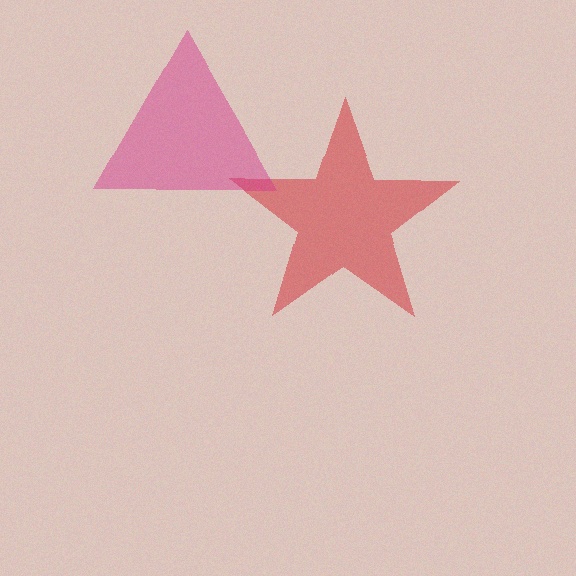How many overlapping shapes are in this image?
There are 2 overlapping shapes in the image.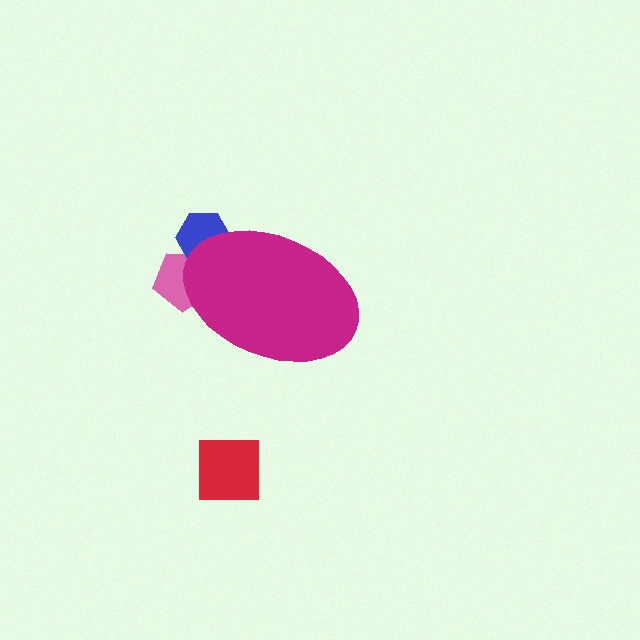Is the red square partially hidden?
No, the red square is fully visible.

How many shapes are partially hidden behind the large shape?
2 shapes are partially hidden.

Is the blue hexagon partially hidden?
Yes, the blue hexagon is partially hidden behind the magenta ellipse.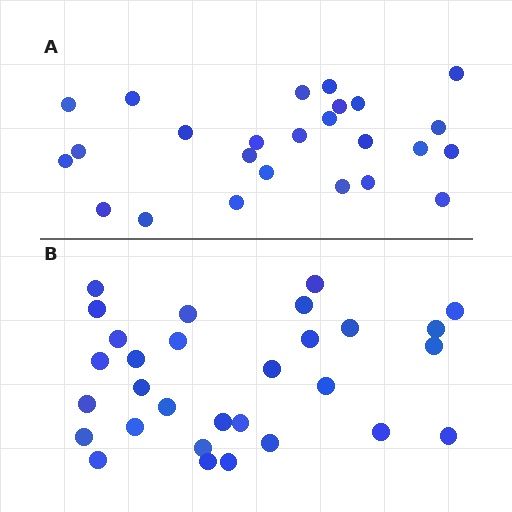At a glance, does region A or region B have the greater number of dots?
Region B (the bottom region) has more dots.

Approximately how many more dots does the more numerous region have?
Region B has about 5 more dots than region A.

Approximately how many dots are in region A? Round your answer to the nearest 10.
About 20 dots. (The exact count is 25, which rounds to 20.)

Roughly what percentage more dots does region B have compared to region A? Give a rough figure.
About 20% more.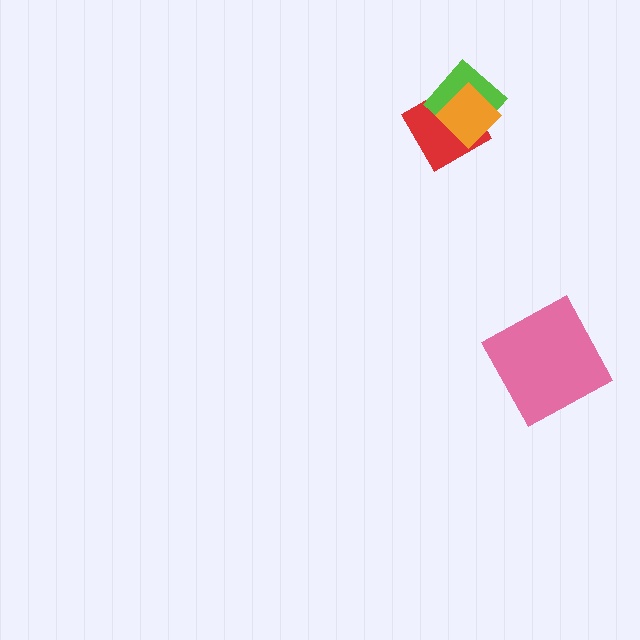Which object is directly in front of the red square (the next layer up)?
The lime diamond is directly in front of the red square.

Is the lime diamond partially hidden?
Yes, it is partially covered by another shape.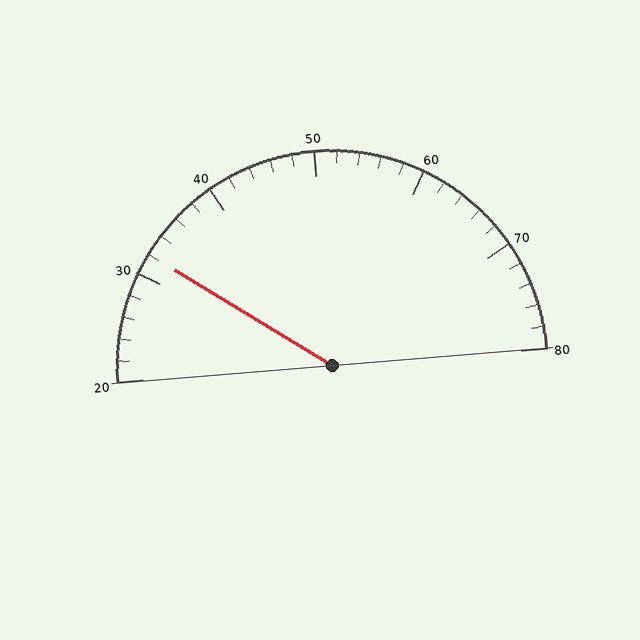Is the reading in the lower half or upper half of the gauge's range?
The reading is in the lower half of the range (20 to 80).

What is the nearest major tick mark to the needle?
The nearest major tick mark is 30.